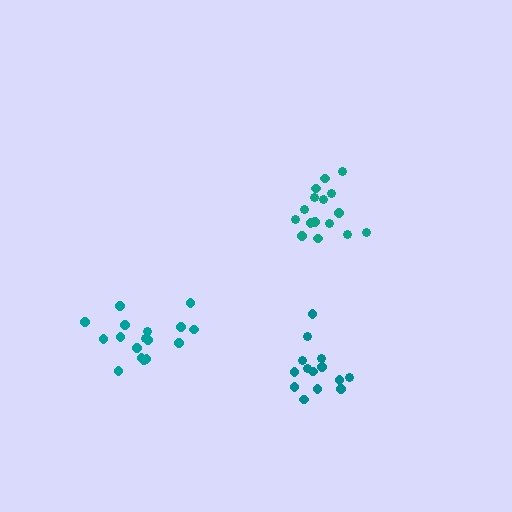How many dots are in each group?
Group 1: 16 dots, Group 2: 14 dots, Group 3: 18 dots (48 total).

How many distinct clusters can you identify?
There are 3 distinct clusters.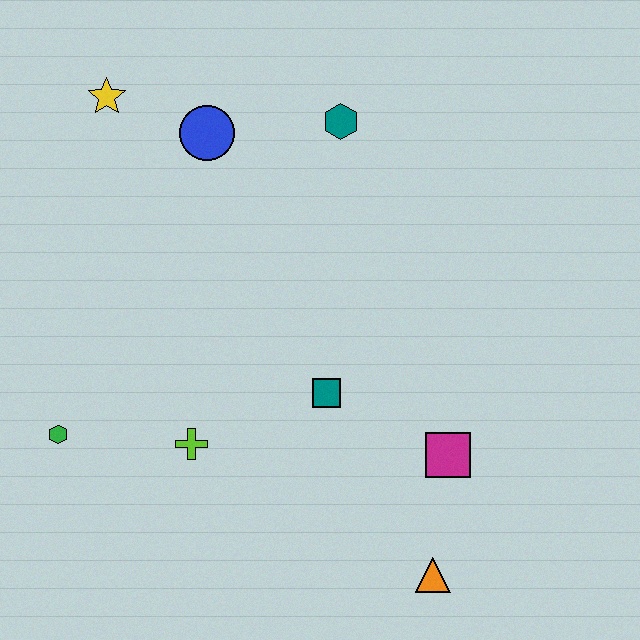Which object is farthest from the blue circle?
The orange triangle is farthest from the blue circle.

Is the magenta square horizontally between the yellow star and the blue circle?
No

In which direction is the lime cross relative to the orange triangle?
The lime cross is to the left of the orange triangle.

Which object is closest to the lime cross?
The green hexagon is closest to the lime cross.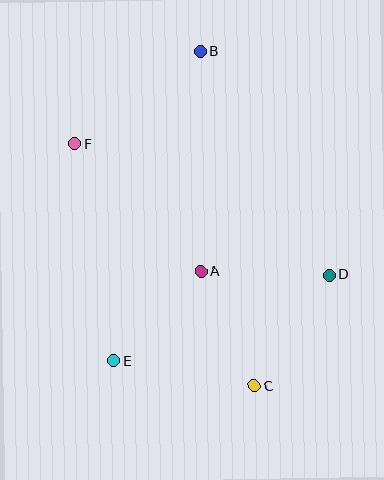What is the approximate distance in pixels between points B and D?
The distance between B and D is approximately 258 pixels.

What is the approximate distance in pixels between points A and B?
The distance between A and B is approximately 220 pixels.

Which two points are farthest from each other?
Points B and C are farthest from each other.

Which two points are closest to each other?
Points A and E are closest to each other.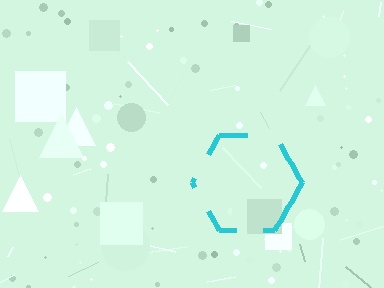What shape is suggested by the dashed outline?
The dashed outline suggests a hexagon.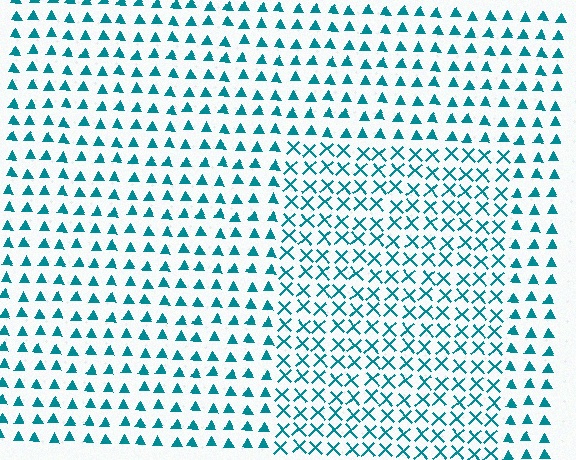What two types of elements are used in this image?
The image uses X marks inside the rectangle region and triangles outside it.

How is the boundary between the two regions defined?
The boundary is defined by a change in element shape: X marks inside vs. triangles outside. All elements share the same color and spacing.